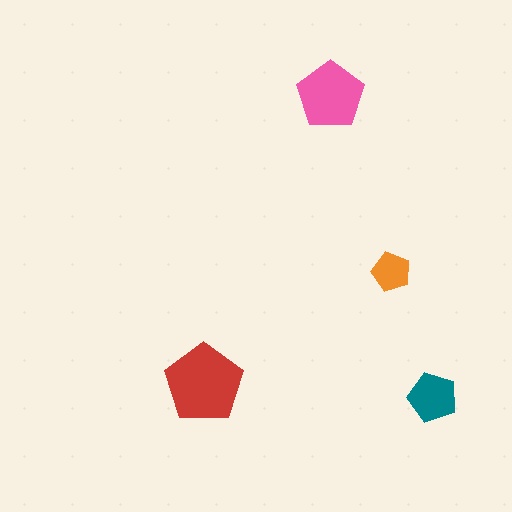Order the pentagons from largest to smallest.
the red one, the pink one, the teal one, the orange one.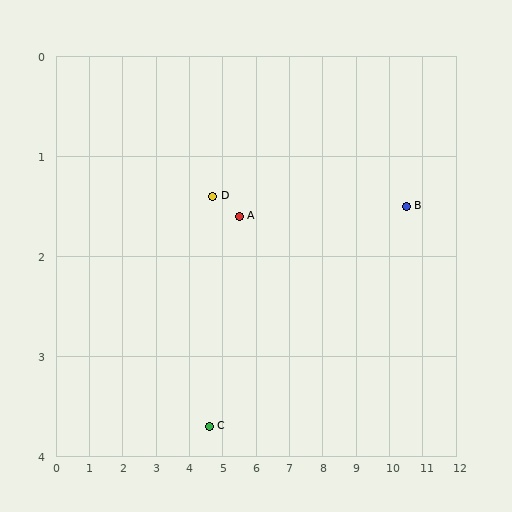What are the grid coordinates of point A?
Point A is at approximately (5.5, 1.6).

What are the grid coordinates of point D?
Point D is at approximately (4.7, 1.4).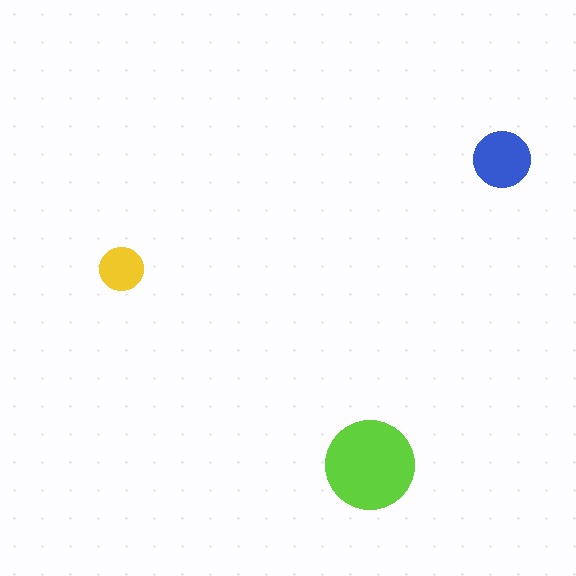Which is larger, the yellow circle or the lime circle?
The lime one.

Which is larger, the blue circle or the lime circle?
The lime one.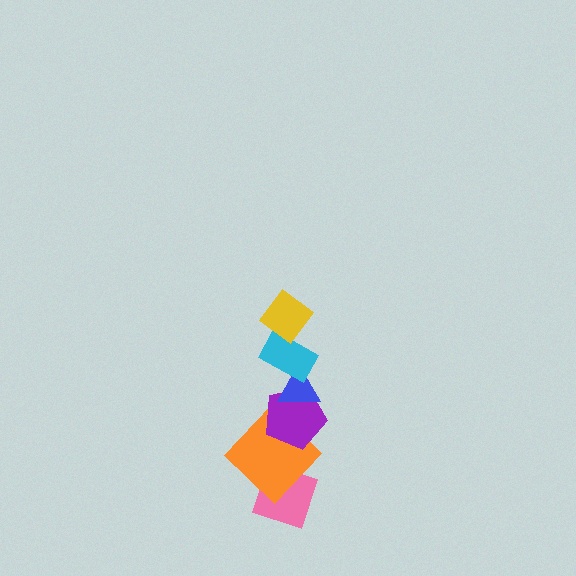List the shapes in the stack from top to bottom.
From top to bottom: the yellow diamond, the cyan rectangle, the blue triangle, the purple pentagon, the orange diamond, the pink diamond.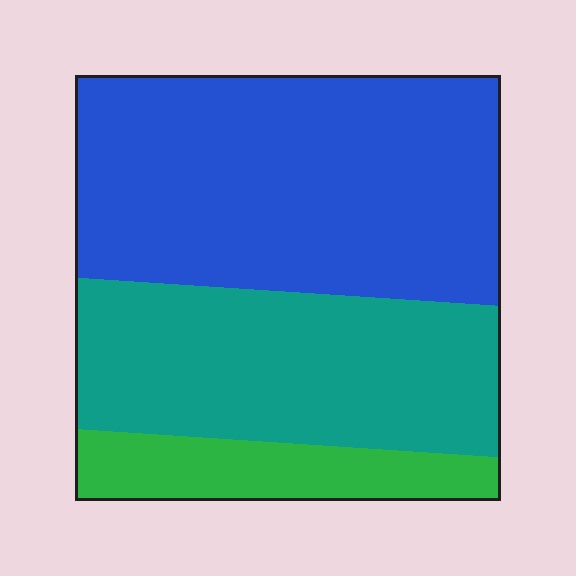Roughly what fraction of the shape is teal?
Teal takes up between a third and a half of the shape.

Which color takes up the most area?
Blue, at roughly 50%.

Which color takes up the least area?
Green, at roughly 15%.